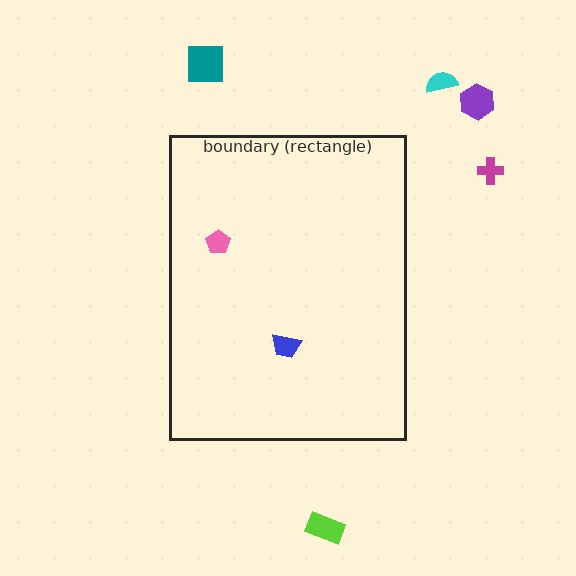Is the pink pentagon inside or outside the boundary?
Inside.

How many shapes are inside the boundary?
2 inside, 5 outside.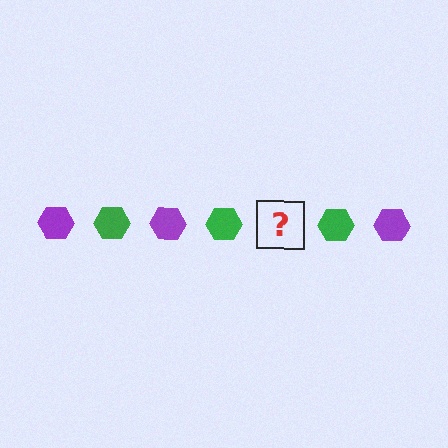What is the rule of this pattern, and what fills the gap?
The rule is that the pattern cycles through purple, green hexagons. The gap should be filled with a purple hexagon.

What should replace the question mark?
The question mark should be replaced with a purple hexagon.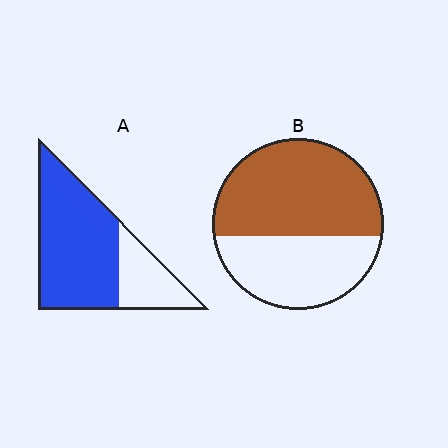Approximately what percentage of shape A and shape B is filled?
A is approximately 70% and B is approximately 60%.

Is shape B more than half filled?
Yes.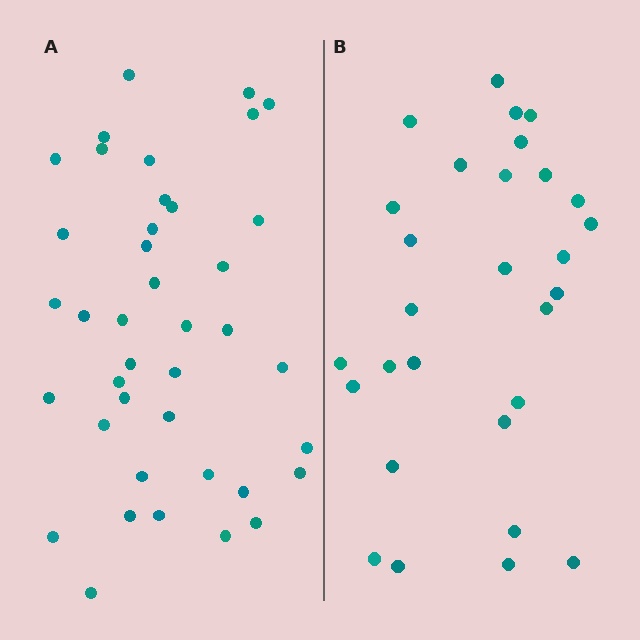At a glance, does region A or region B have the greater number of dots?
Region A (the left region) has more dots.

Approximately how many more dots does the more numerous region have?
Region A has roughly 12 or so more dots than region B.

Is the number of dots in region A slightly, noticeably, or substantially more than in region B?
Region A has noticeably more, but not dramatically so. The ratio is roughly 1.4 to 1.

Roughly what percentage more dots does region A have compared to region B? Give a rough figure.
About 40% more.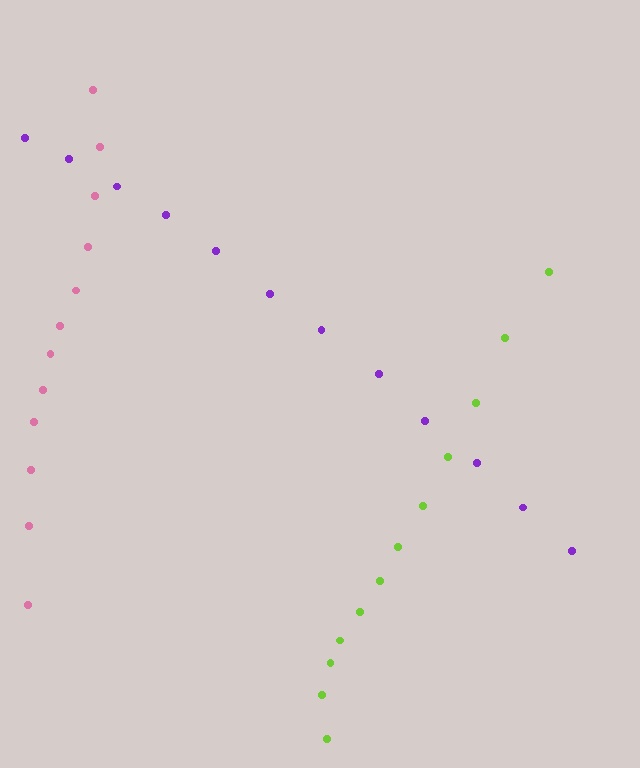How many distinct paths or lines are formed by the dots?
There are 3 distinct paths.